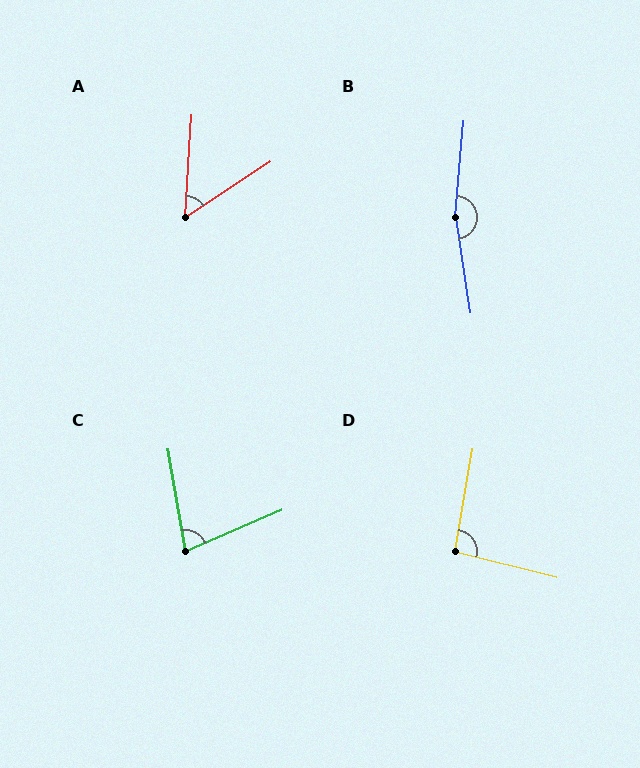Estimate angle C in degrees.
Approximately 77 degrees.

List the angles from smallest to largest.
A (53°), C (77°), D (95°), B (166°).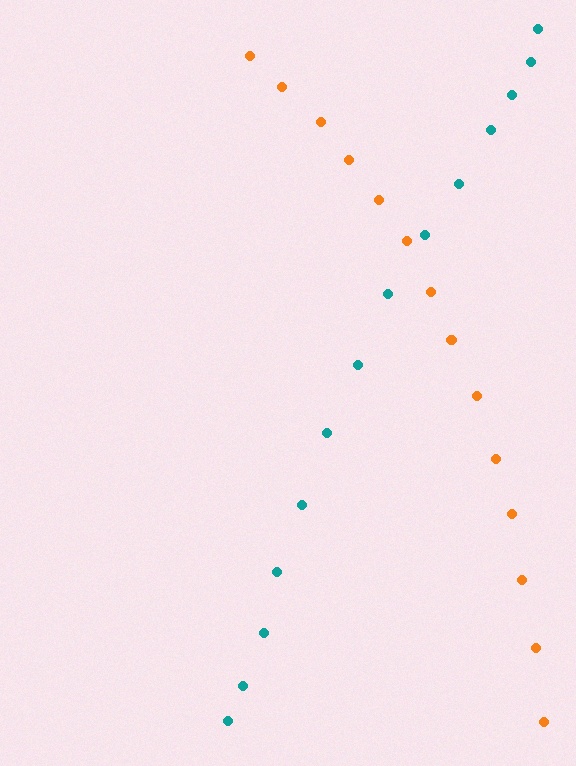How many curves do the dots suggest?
There are 2 distinct paths.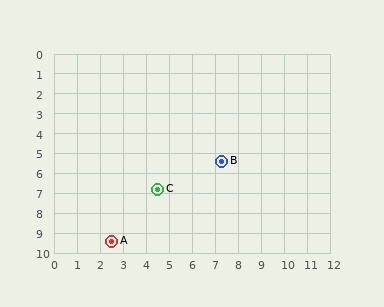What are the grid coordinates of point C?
Point C is at approximately (4.5, 6.8).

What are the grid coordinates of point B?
Point B is at approximately (7.3, 5.4).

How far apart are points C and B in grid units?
Points C and B are about 3.1 grid units apart.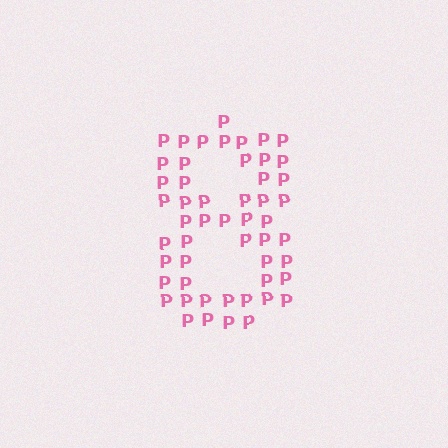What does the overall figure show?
The overall figure shows the digit 8.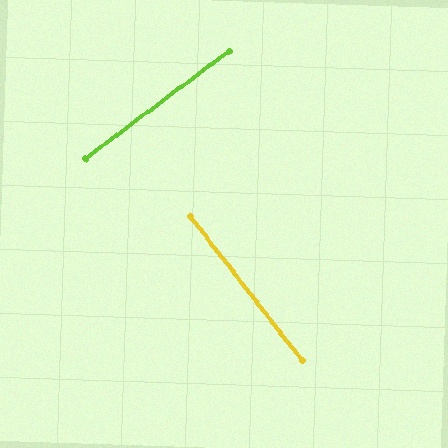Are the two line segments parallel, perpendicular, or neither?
Perpendicular — they meet at approximately 89°.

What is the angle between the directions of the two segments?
Approximately 89 degrees.